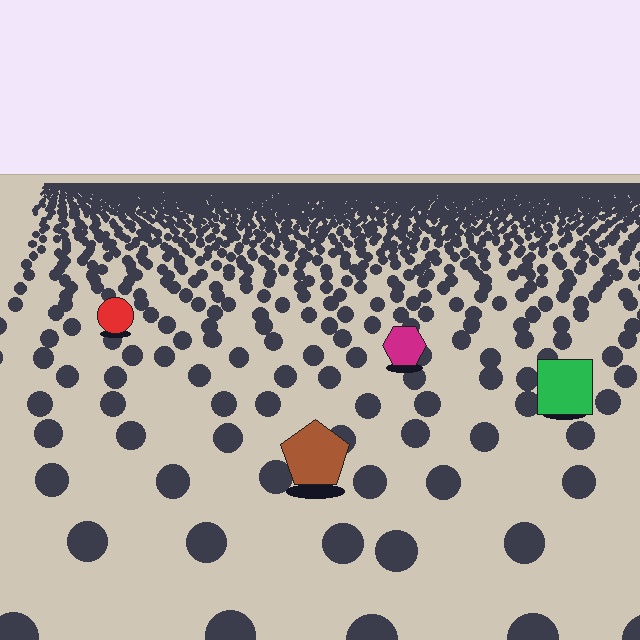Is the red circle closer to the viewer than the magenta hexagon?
No. The magenta hexagon is closer — you can tell from the texture gradient: the ground texture is coarser near it.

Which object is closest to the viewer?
The brown pentagon is closest. The texture marks near it are larger and more spread out.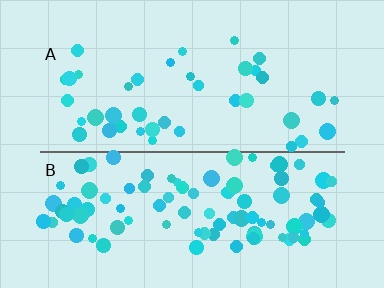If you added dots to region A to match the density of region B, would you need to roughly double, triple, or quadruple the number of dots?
Approximately double.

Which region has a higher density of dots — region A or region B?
B (the bottom).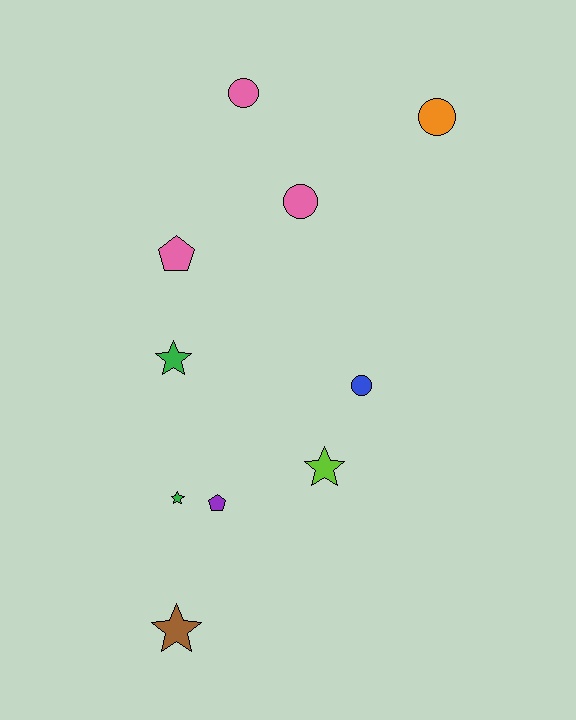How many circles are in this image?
There are 4 circles.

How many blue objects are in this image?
There is 1 blue object.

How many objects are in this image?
There are 10 objects.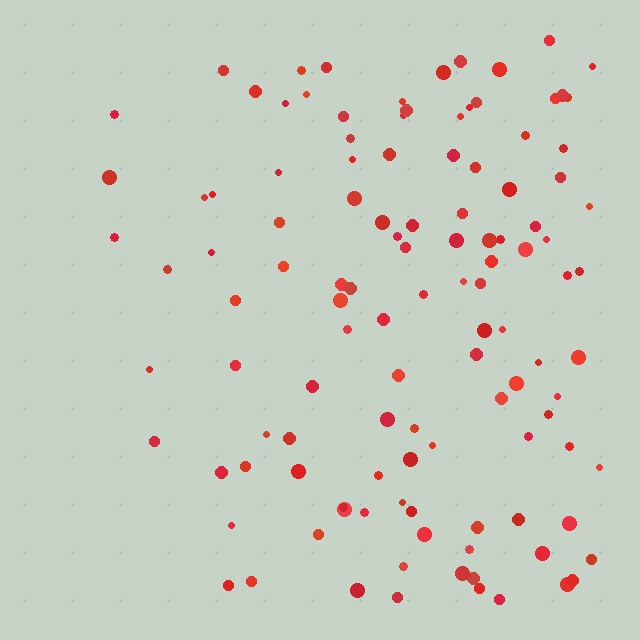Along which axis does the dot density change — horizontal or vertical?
Horizontal.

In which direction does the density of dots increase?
From left to right, with the right side densest.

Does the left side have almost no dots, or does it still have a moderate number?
Still a moderate number, just noticeably fewer than the right.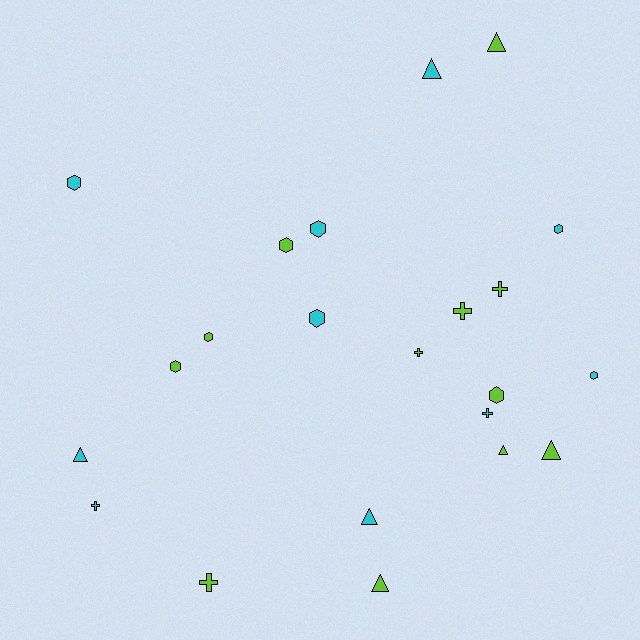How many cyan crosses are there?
There are 2 cyan crosses.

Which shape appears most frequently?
Hexagon, with 9 objects.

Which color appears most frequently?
Lime, with 12 objects.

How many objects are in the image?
There are 22 objects.